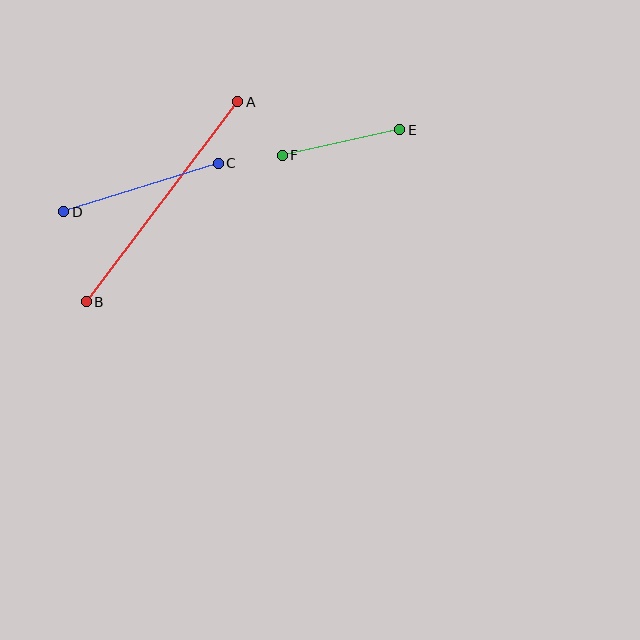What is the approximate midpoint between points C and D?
The midpoint is at approximately (141, 188) pixels.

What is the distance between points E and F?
The distance is approximately 120 pixels.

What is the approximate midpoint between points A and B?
The midpoint is at approximately (162, 202) pixels.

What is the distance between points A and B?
The distance is approximately 251 pixels.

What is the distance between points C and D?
The distance is approximately 162 pixels.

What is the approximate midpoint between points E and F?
The midpoint is at approximately (341, 143) pixels.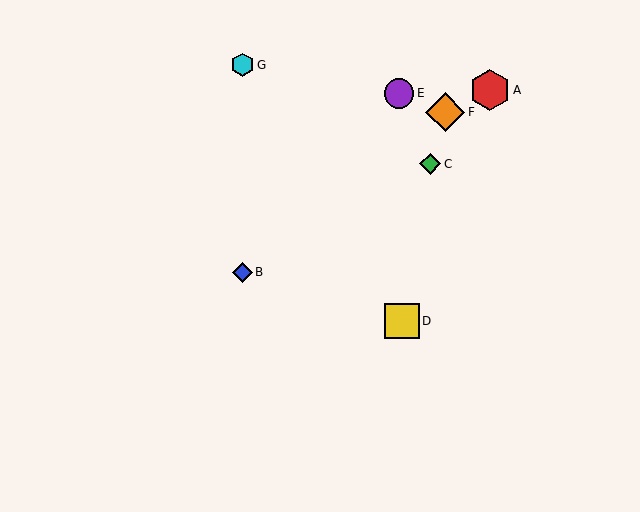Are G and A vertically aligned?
No, G is at x≈242 and A is at x≈490.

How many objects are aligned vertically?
2 objects (B, G) are aligned vertically.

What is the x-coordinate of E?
Object E is at x≈399.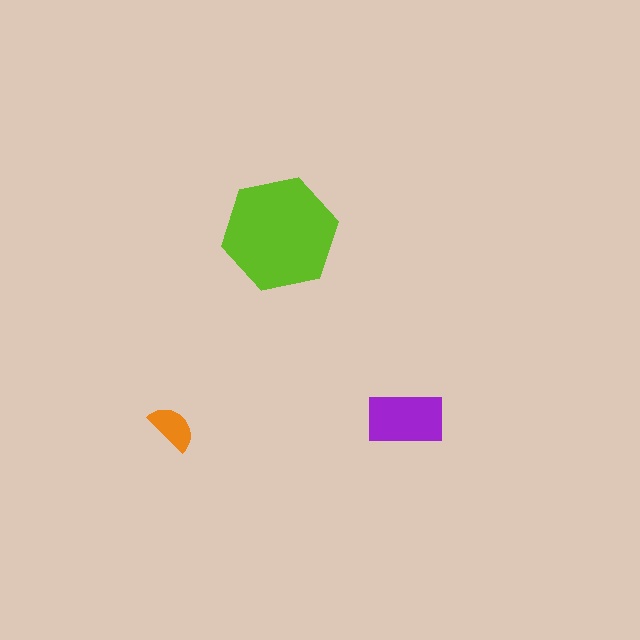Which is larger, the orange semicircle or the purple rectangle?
The purple rectangle.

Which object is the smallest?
The orange semicircle.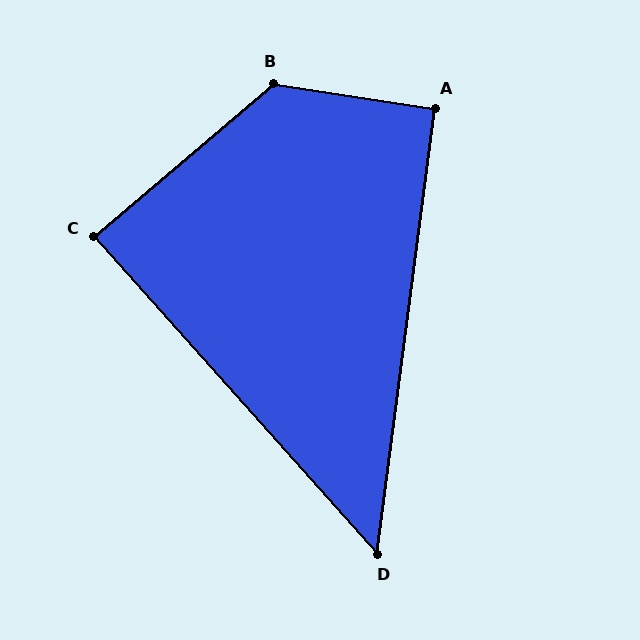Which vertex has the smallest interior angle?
D, at approximately 49 degrees.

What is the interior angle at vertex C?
Approximately 89 degrees (approximately right).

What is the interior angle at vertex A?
Approximately 91 degrees (approximately right).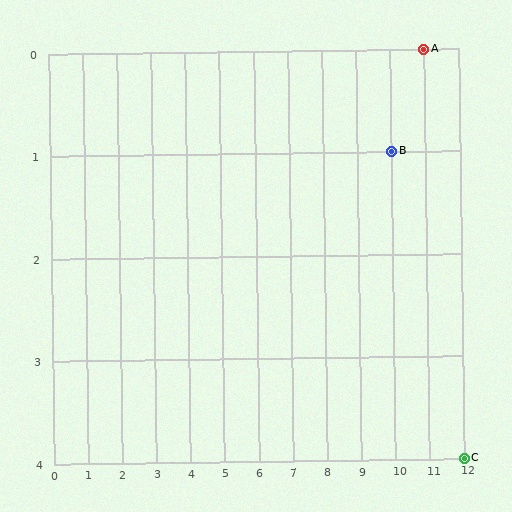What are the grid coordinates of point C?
Point C is at grid coordinates (12, 4).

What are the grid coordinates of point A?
Point A is at grid coordinates (11, 0).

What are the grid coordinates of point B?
Point B is at grid coordinates (10, 1).